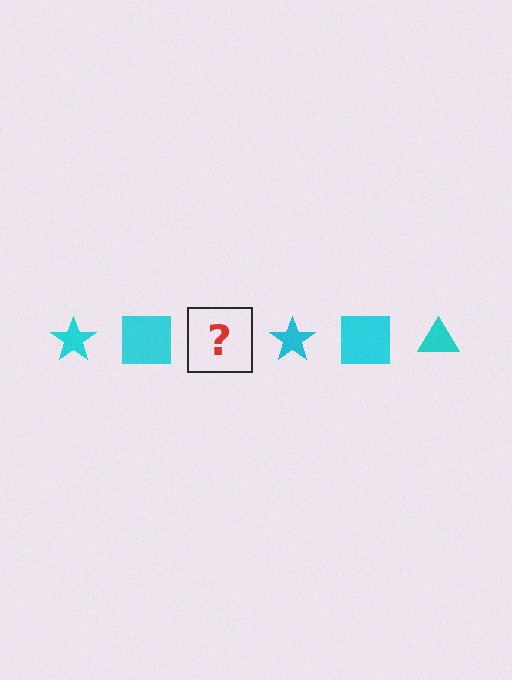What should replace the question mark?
The question mark should be replaced with a cyan triangle.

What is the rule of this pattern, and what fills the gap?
The rule is that the pattern cycles through star, square, triangle shapes in cyan. The gap should be filled with a cyan triangle.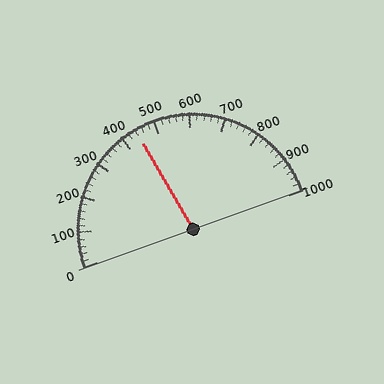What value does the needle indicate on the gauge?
The needle indicates approximately 440.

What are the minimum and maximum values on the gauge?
The gauge ranges from 0 to 1000.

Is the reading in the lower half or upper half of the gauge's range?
The reading is in the lower half of the range (0 to 1000).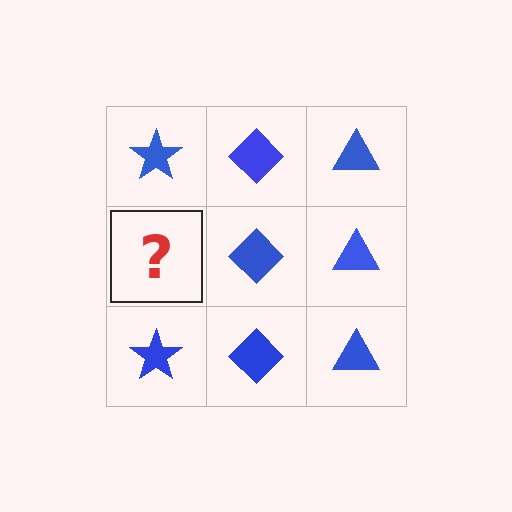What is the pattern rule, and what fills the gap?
The rule is that each column has a consistent shape. The gap should be filled with a blue star.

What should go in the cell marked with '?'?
The missing cell should contain a blue star.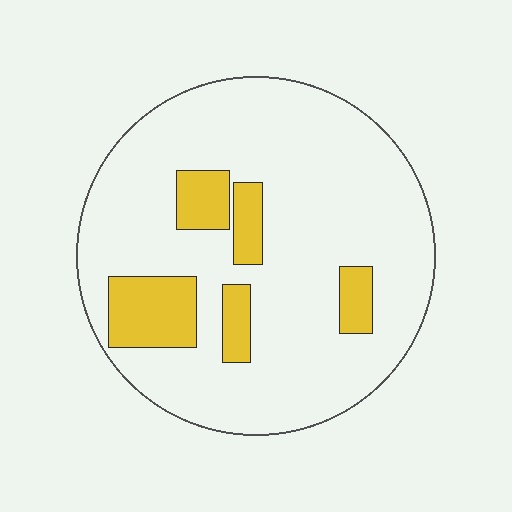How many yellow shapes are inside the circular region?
5.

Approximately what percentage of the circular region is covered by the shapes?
Approximately 15%.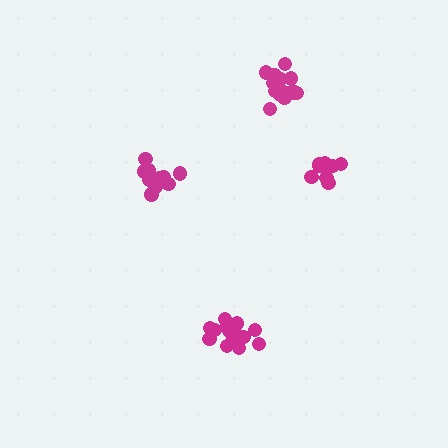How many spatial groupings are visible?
There are 4 spatial groupings.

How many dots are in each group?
Group 1: 16 dots, Group 2: 14 dots, Group 3: 15 dots, Group 4: 10 dots (55 total).